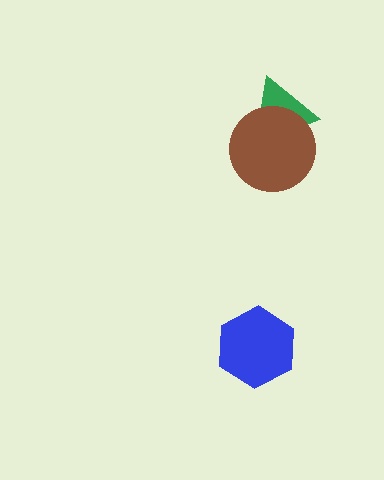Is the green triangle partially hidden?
Yes, it is partially covered by another shape.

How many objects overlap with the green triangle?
1 object overlaps with the green triangle.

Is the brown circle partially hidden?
No, no other shape covers it.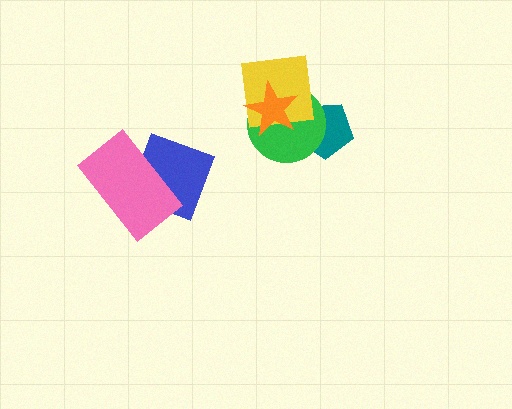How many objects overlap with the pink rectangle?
1 object overlaps with the pink rectangle.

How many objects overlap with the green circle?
3 objects overlap with the green circle.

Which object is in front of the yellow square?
The orange star is in front of the yellow square.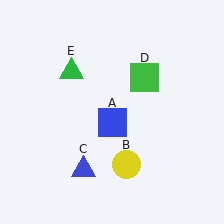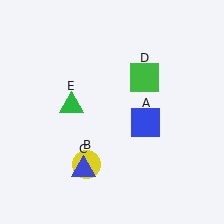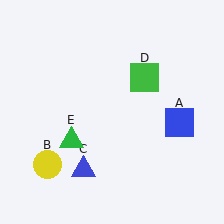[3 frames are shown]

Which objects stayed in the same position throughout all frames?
Blue triangle (object C) and green square (object D) remained stationary.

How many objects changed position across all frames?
3 objects changed position: blue square (object A), yellow circle (object B), green triangle (object E).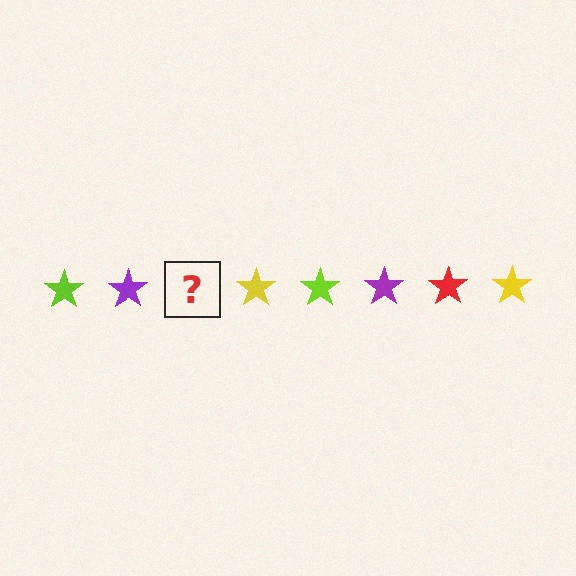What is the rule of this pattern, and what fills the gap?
The rule is that the pattern cycles through lime, purple, red, yellow stars. The gap should be filled with a red star.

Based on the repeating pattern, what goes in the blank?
The blank should be a red star.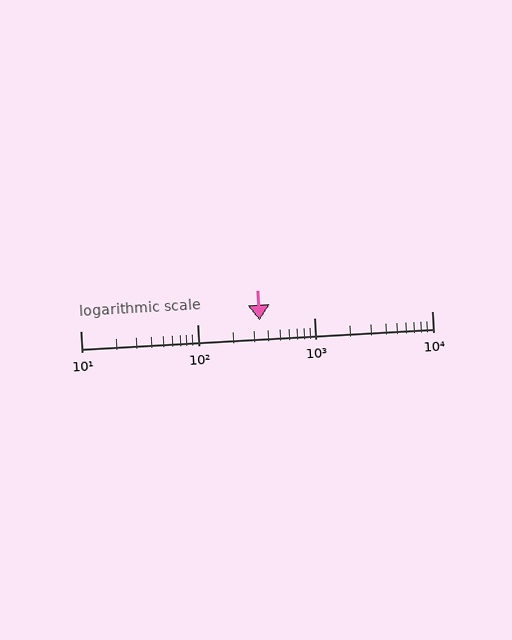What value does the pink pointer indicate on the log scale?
The pointer indicates approximately 340.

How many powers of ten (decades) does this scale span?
The scale spans 3 decades, from 10 to 10000.